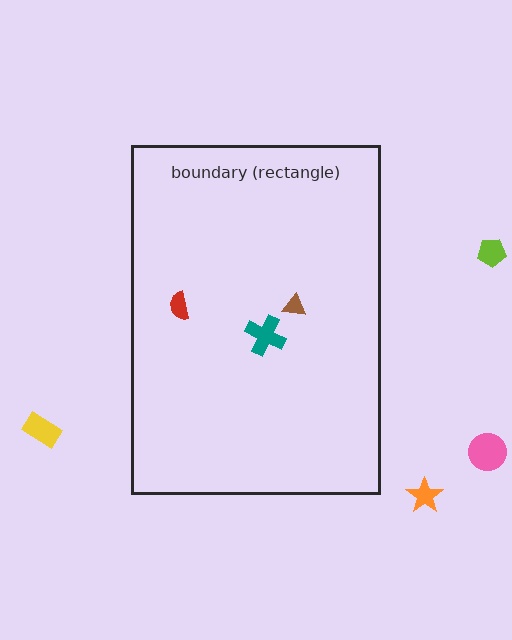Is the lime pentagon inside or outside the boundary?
Outside.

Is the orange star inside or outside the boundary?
Outside.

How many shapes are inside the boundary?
3 inside, 4 outside.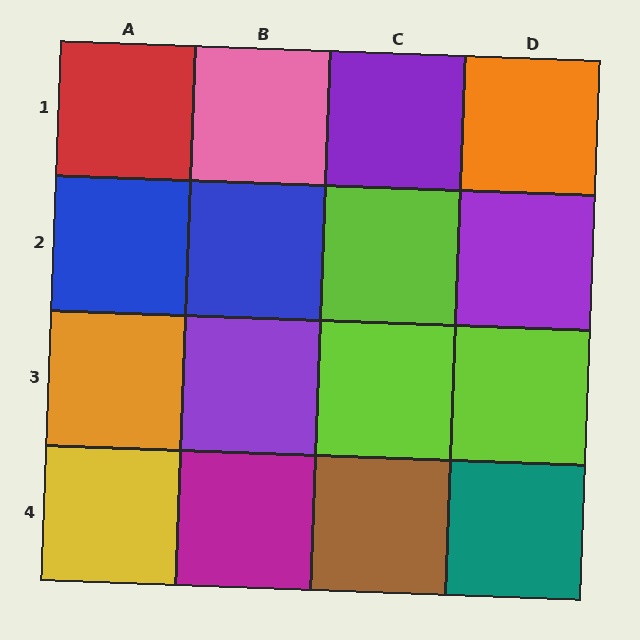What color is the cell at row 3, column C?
Lime.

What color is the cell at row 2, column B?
Blue.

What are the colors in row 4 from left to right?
Yellow, magenta, brown, teal.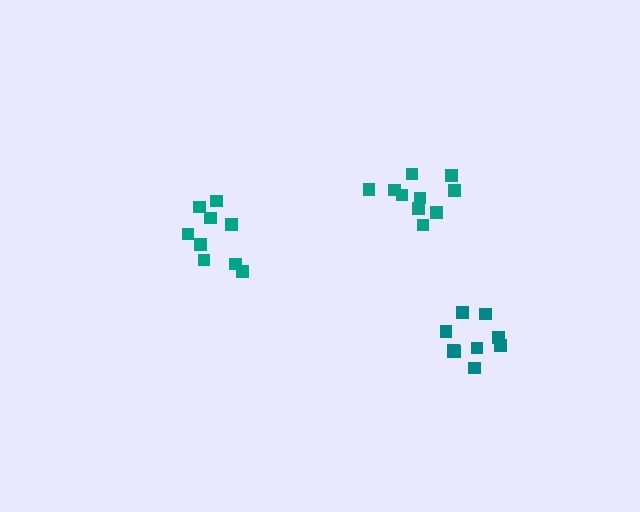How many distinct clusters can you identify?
There are 3 distinct clusters.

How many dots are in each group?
Group 1: 10 dots, Group 2: 10 dots, Group 3: 9 dots (29 total).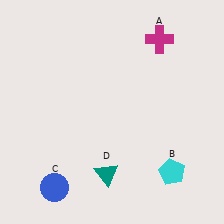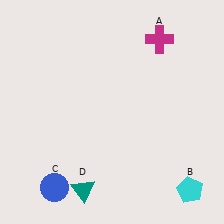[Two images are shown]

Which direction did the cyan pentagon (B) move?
The cyan pentagon (B) moved right.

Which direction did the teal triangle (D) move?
The teal triangle (D) moved left.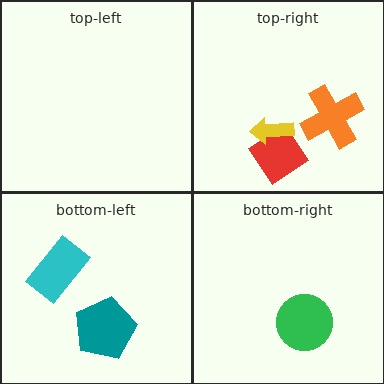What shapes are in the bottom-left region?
The teal pentagon, the cyan rectangle.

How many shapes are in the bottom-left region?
2.